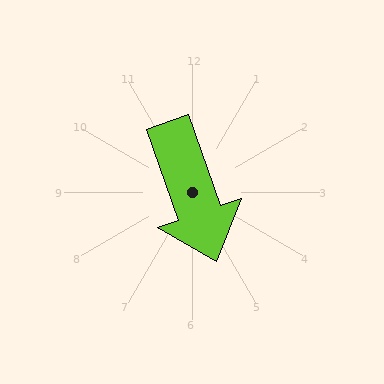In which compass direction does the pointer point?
South.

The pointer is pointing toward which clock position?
Roughly 5 o'clock.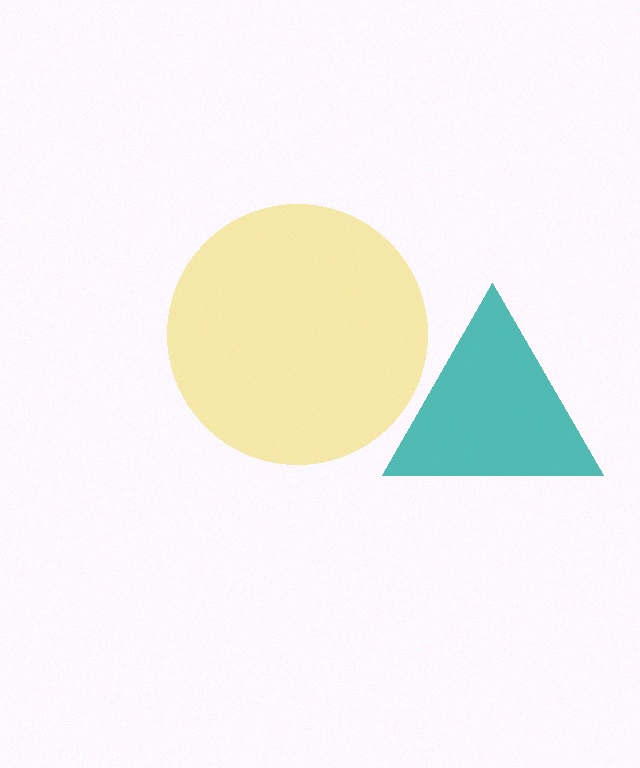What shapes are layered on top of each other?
The layered shapes are: a yellow circle, a teal triangle.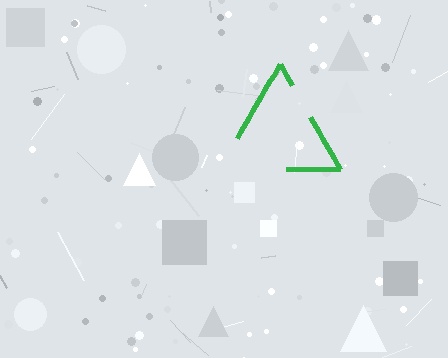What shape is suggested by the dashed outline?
The dashed outline suggests a triangle.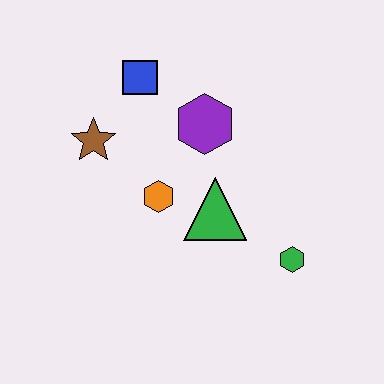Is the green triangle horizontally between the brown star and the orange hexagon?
No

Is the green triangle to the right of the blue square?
Yes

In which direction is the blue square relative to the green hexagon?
The blue square is above the green hexagon.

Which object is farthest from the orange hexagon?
The green hexagon is farthest from the orange hexagon.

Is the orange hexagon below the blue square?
Yes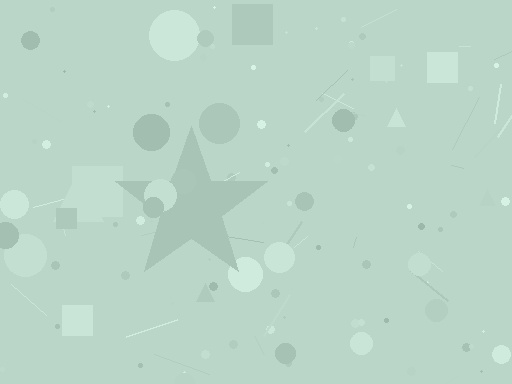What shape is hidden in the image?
A star is hidden in the image.